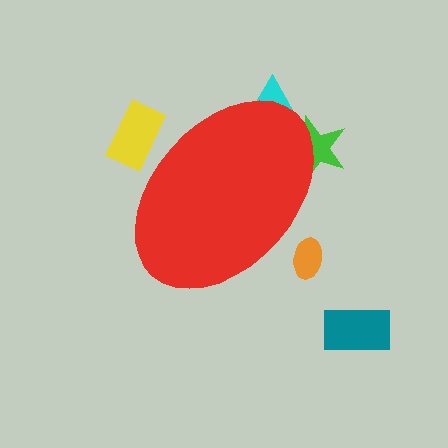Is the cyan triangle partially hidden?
Yes, the cyan triangle is partially hidden behind the red ellipse.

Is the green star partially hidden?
Yes, the green star is partially hidden behind the red ellipse.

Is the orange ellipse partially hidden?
Yes, the orange ellipse is partially hidden behind the red ellipse.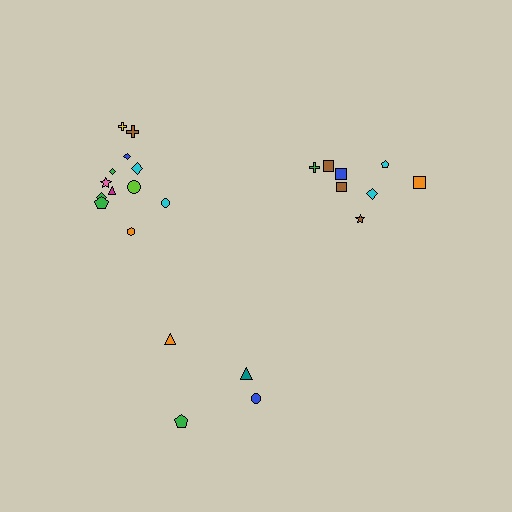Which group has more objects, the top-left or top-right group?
The top-left group.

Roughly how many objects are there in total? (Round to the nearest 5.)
Roughly 25 objects in total.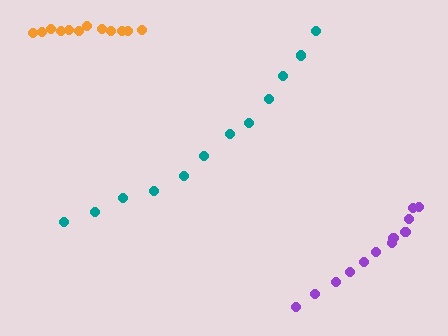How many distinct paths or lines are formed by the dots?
There are 3 distinct paths.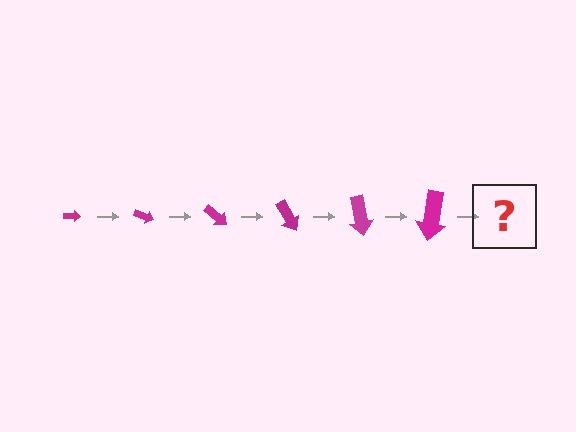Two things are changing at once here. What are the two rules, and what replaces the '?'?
The two rules are that the arrow grows larger each step and it rotates 20 degrees each step. The '?' should be an arrow, larger than the previous one and rotated 120 degrees from the start.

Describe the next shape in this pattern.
It should be an arrow, larger than the previous one and rotated 120 degrees from the start.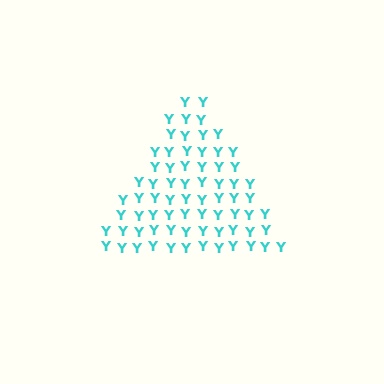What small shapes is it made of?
It is made of small letter Y's.